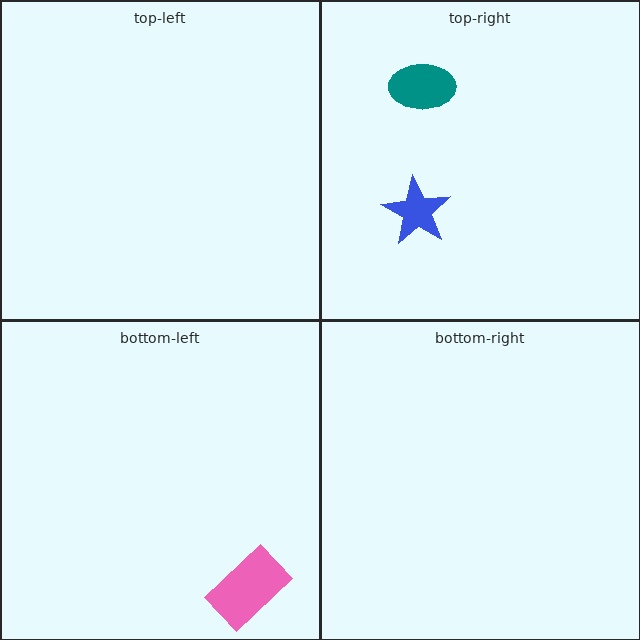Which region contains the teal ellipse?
The top-right region.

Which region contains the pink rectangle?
The bottom-left region.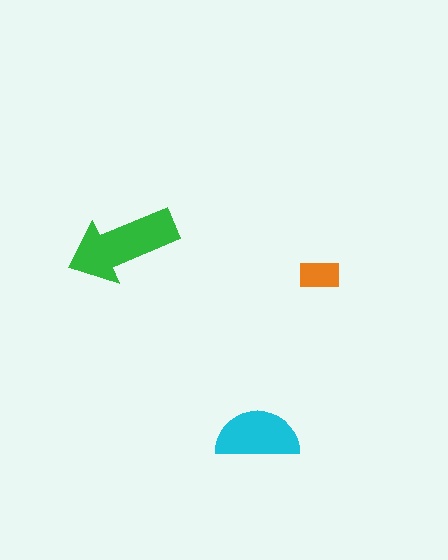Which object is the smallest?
The orange rectangle.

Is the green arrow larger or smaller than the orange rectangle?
Larger.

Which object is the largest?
The green arrow.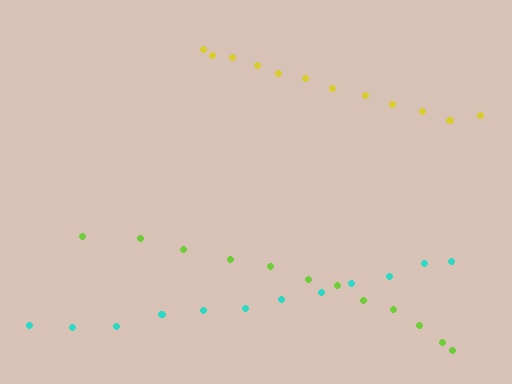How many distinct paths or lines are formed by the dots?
There are 3 distinct paths.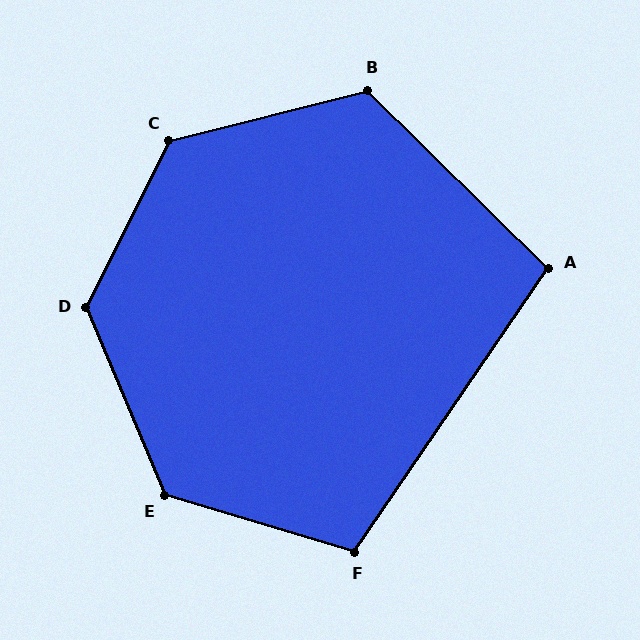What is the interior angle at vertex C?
Approximately 131 degrees (obtuse).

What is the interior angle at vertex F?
Approximately 108 degrees (obtuse).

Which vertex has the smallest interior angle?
A, at approximately 100 degrees.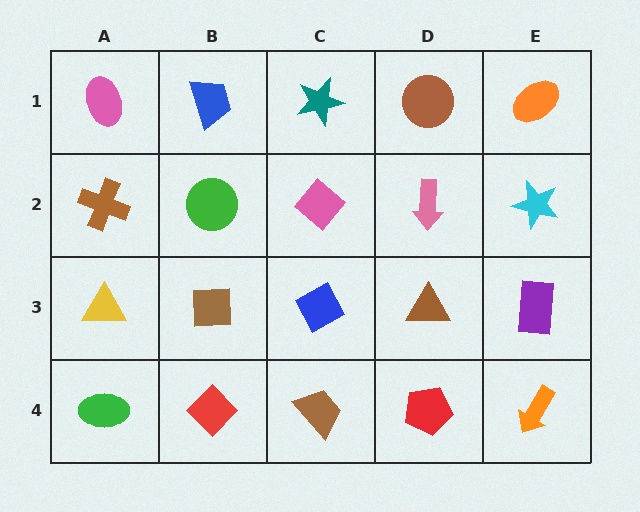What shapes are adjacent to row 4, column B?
A brown square (row 3, column B), a green ellipse (row 4, column A), a brown trapezoid (row 4, column C).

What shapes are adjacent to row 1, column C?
A pink diamond (row 2, column C), a blue trapezoid (row 1, column B), a brown circle (row 1, column D).